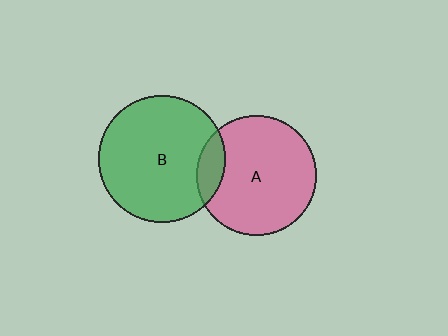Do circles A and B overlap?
Yes.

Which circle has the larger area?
Circle B (green).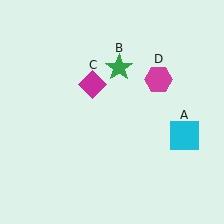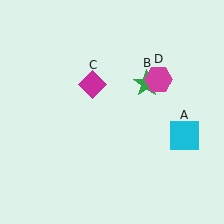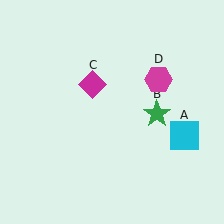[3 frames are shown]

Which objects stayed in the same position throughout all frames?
Cyan square (object A) and magenta diamond (object C) and magenta hexagon (object D) remained stationary.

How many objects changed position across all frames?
1 object changed position: green star (object B).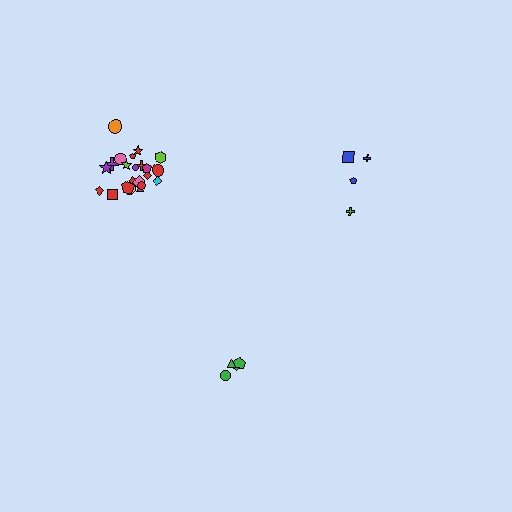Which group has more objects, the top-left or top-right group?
The top-left group.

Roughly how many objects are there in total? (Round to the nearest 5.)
Roughly 30 objects in total.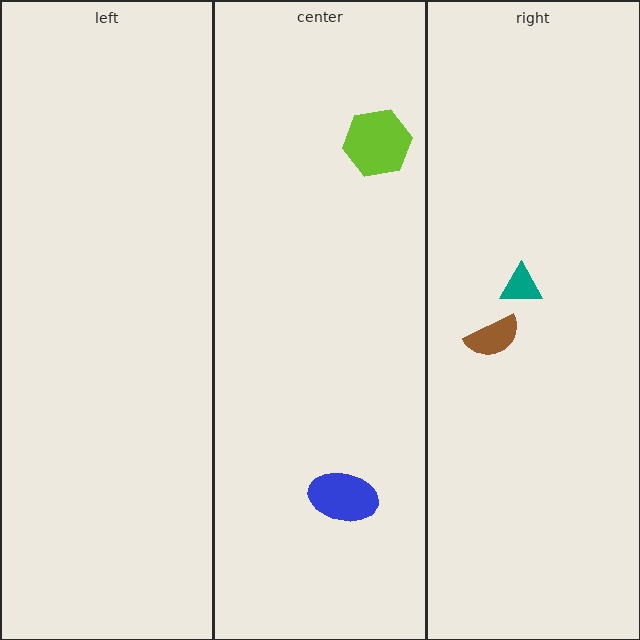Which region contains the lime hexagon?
The center region.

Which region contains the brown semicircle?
The right region.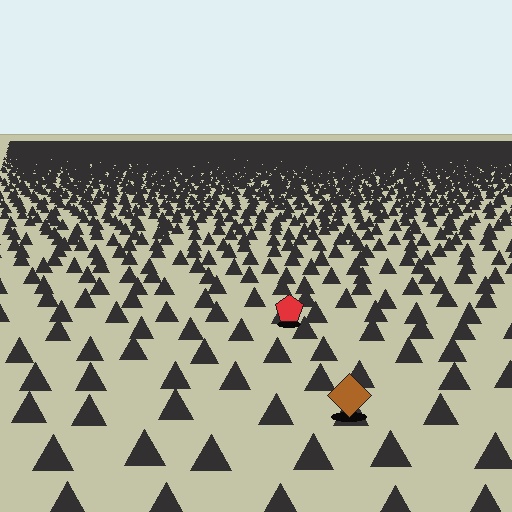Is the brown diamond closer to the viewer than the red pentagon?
Yes. The brown diamond is closer — you can tell from the texture gradient: the ground texture is coarser near it.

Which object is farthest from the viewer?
The red pentagon is farthest from the viewer. It appears smaller and the ground texture around it is denser.